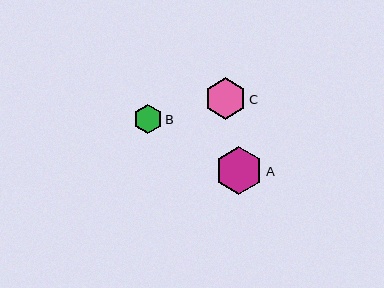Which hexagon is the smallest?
Hexagon B is the smallest with a size of approximately 29 pixels.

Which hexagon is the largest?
Hexagon A is the largest with a size of approximately 48 pixels.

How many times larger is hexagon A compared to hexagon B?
Hexagon A is approximately 1.6 times the size of hexagon B.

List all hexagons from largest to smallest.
From largest to smallest: A, C, B.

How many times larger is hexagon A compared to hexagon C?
Hexagon A is approximately 1.2 times the size of hexagon C.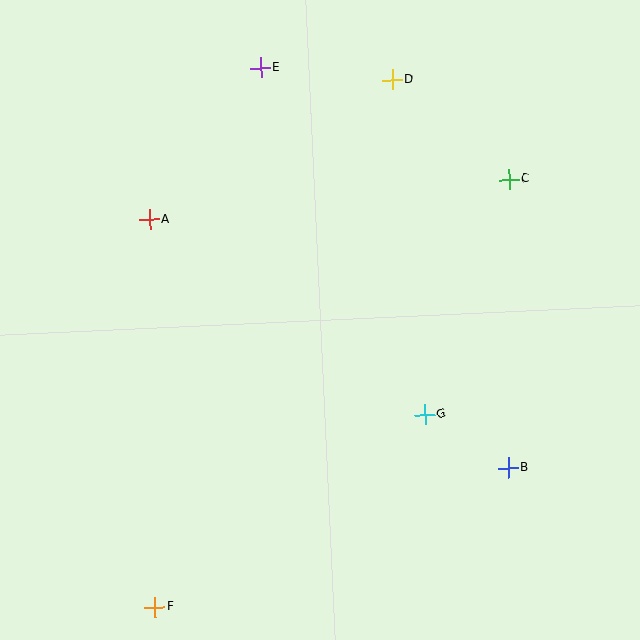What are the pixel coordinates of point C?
Point C is at (509, 180).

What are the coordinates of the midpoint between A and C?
The midpoint between A and C is at (329, 200).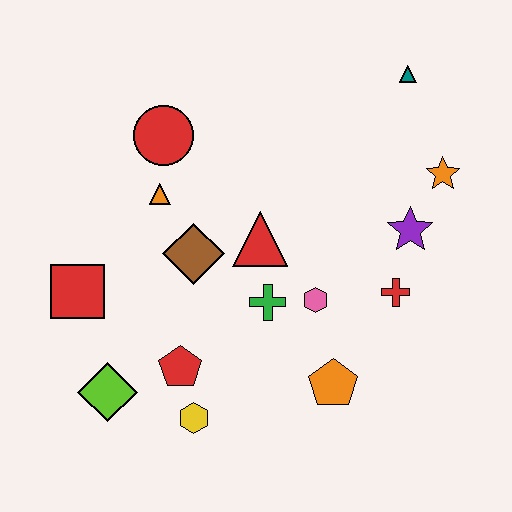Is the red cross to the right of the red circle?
Yes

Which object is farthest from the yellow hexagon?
The teal triangle is farthest from the yellow hexagon.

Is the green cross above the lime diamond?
Yes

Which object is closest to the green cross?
The pink hexagon is closest to the green cross.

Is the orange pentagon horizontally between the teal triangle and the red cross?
No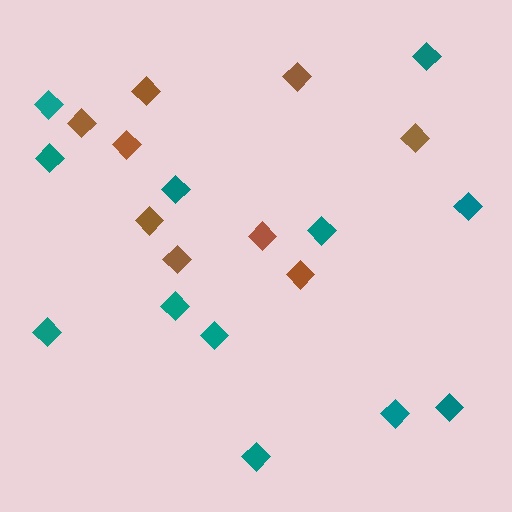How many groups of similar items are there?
There are 2 groups: one group of brown diamonds (9) and one group of teal diamonds (12).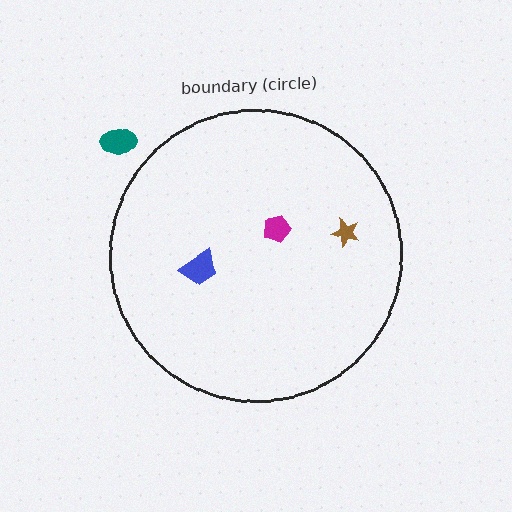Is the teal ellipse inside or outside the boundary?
Outside.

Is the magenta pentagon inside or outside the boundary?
Inside.